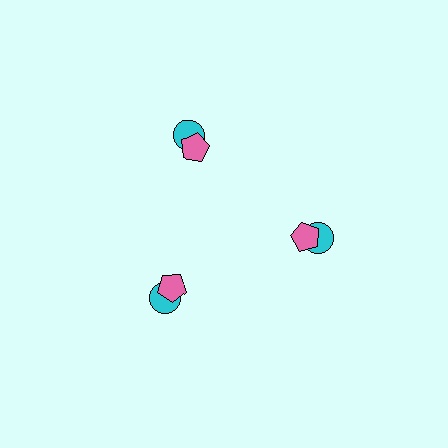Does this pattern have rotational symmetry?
Yes, this pattern has 3-fold rotational symmetry. It looks the same after rotating 120 degrees around the center.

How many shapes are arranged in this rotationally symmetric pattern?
There are 6 shapes, arranged in 3 groups of 2.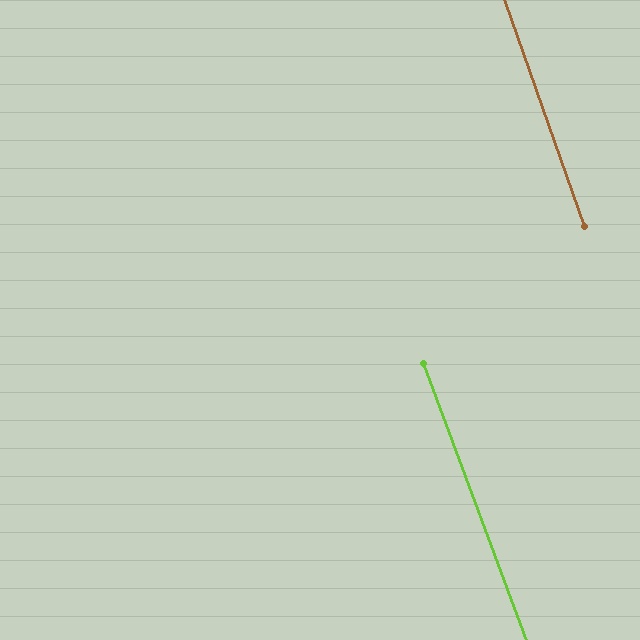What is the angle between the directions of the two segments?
Approximately 1 degree.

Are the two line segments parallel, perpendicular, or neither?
Parallel — their directions differ by only 1.0°.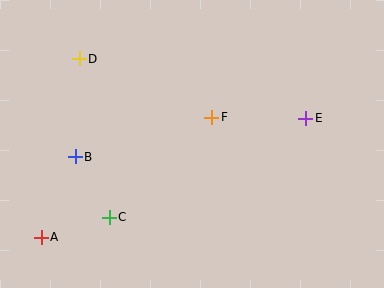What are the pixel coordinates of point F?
Point F is at (212, 117).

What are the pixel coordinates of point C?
Point C is at (109, 217).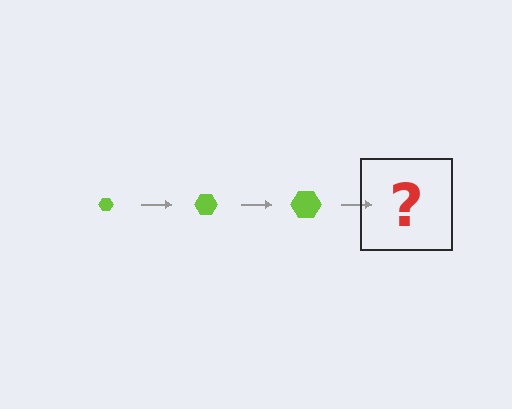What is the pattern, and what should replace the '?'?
The pattern is that the hexagon gets progressively larger each step. The '?' should be a lime hexagon, larger than the previous one.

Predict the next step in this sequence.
The next step is a lime hexagon, larger than the previous one.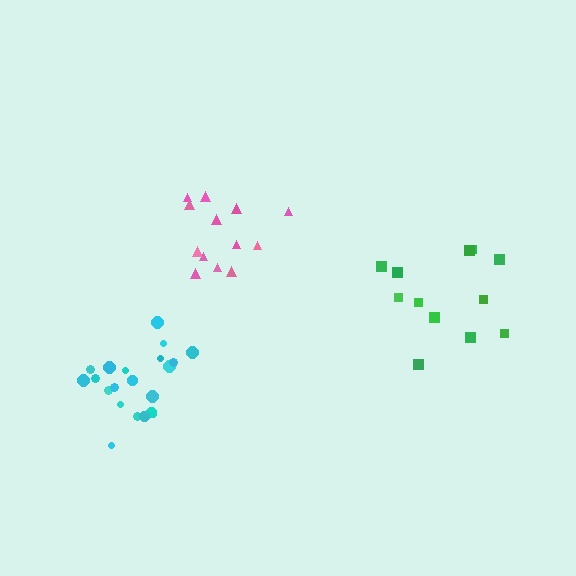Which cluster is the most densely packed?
Pink.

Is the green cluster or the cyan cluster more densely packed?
Cyan.